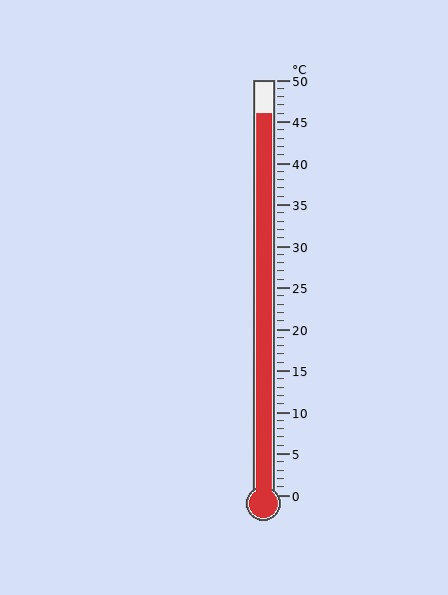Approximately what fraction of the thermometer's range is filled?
The thermometer is filled to approximately 90% of its range.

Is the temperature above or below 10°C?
The temperature is above 10°C.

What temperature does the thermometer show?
The thermometer shows approximately 46°C.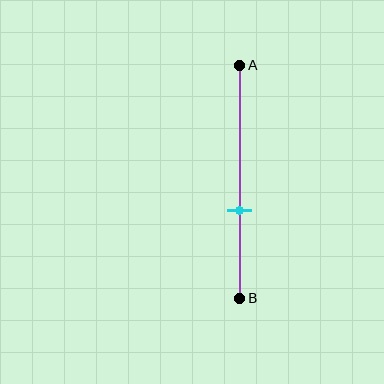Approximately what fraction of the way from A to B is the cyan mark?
The cyan mark is approximately 65% of the way from A to B.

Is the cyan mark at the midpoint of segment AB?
No, the mark is at about 65% from A, not at the 50% midpoint.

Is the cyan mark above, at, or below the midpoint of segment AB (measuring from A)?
The cyan mark is below the midpoint of segment AB.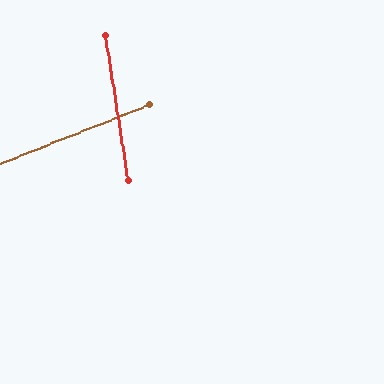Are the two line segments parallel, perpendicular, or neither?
Neither parallel nor perpendicular — they differ by about 77°.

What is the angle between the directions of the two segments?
Approximately 77 degrees.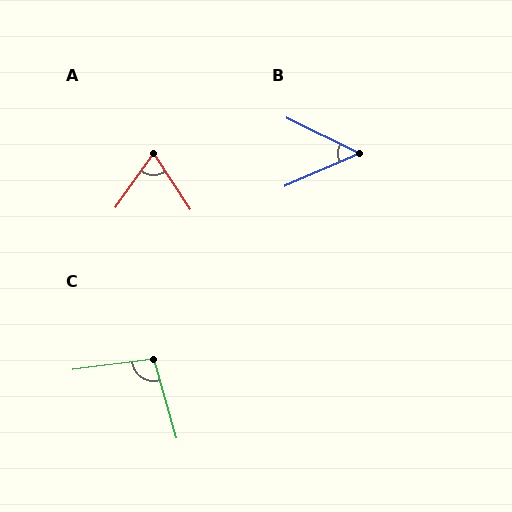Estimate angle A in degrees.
Approximately 69 degrees.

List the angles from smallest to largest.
B (49°), A (69°), C (99°).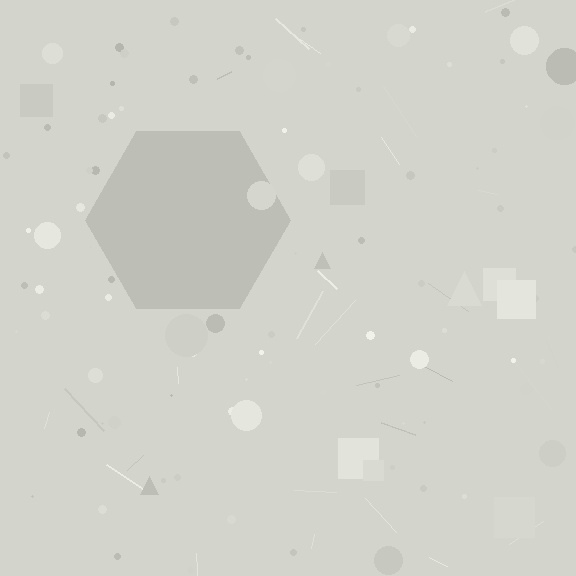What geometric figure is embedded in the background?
A hexagon is embedded in the background.